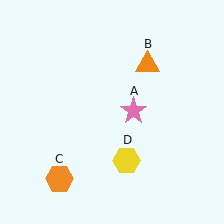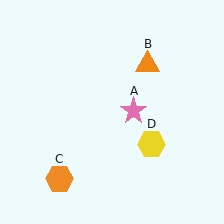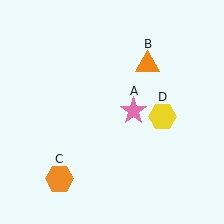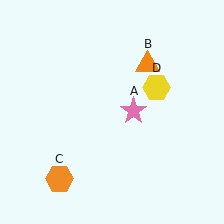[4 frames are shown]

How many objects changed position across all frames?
1 object changed position: yellow hexagon (object D).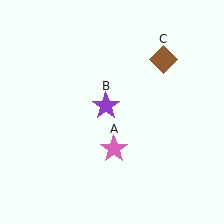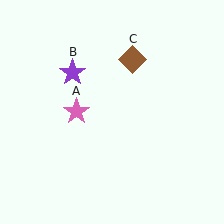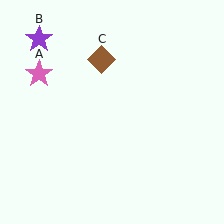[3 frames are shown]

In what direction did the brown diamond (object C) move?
The brown diamond (object C) moved left.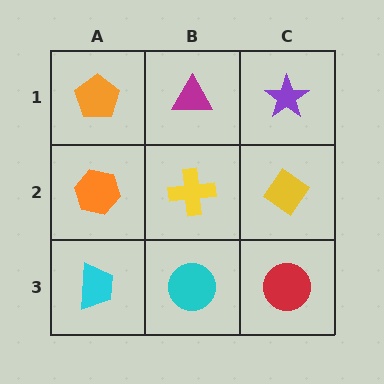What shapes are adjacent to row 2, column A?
An orange pentagon (row 1, column A), a cyan trapezoid (row 3, column A), a yellow cross (row 2, column B).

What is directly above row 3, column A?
An orange hexagon.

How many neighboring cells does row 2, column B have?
4.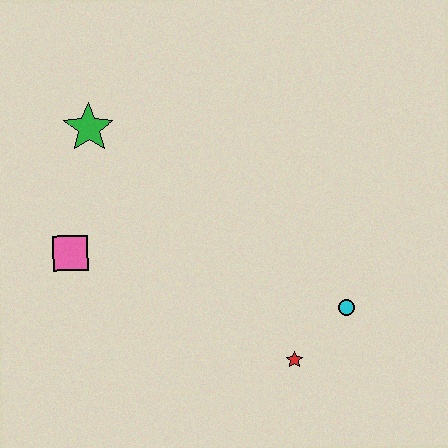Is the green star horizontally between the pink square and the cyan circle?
Yes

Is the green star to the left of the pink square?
No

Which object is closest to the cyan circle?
The red star is closest to the cyan circle.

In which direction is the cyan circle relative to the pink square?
The cyan circle is to the right of the pink square.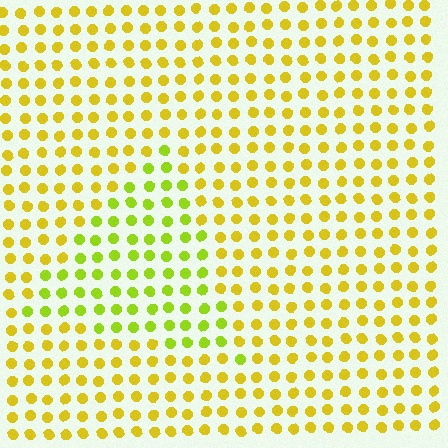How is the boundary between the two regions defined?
The boundary is defined purely by a slight shift in hue (about 29 degrees). Spacing, size, and orientation are identical on both sides.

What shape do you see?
I see a triangle.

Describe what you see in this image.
The image is filled with small yellow elements in a uniform arrangement. A triangle-shaped region is visible where the elements are tinted to a slightly different hue, forming a subtle color boundary.